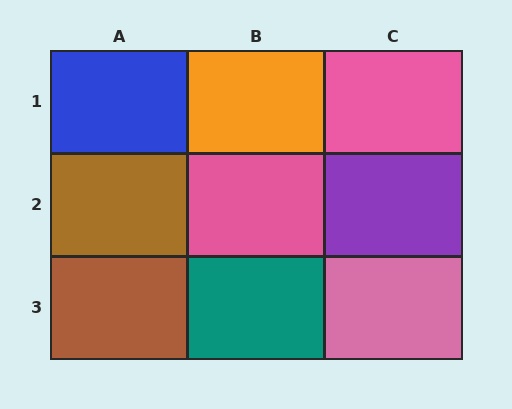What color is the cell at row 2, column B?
Pink.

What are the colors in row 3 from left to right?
Brown, teal, pink.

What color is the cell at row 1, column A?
Blue.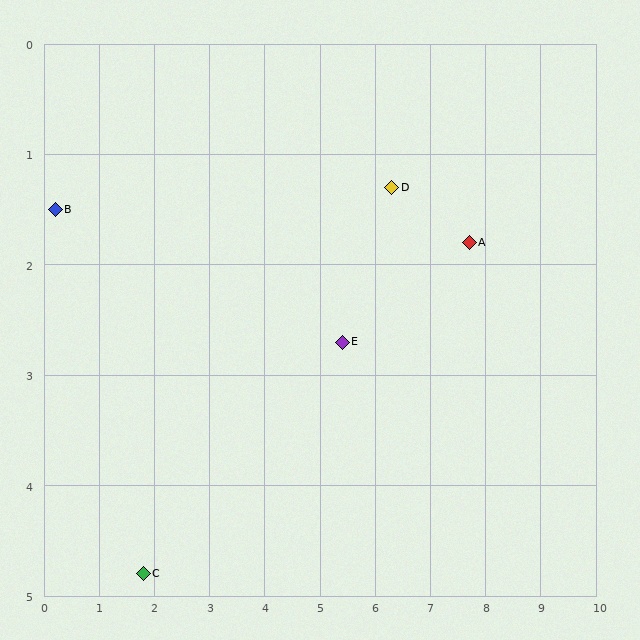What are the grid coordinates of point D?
Point D is at approximately (6.3, 1.3).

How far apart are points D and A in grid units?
Points D and A are about 1.5 grid units apart.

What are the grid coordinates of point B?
Point B is at approximately (0.2, 1.5).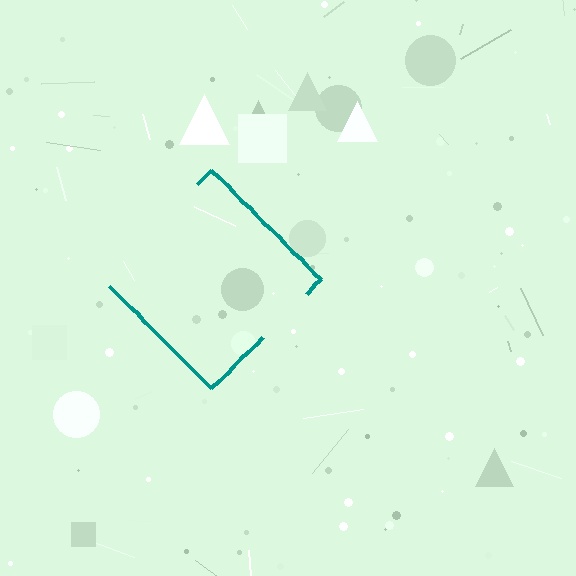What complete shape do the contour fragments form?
The contour fragments form a diamond.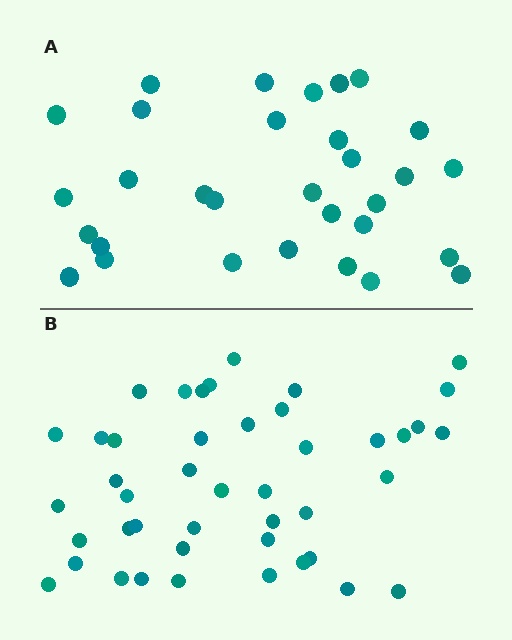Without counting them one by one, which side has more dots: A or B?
Region B (the bottom region) has more dots.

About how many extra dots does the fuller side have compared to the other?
Region B has approximately 15 more dots than region A.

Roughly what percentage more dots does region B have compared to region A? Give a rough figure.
About 40% more.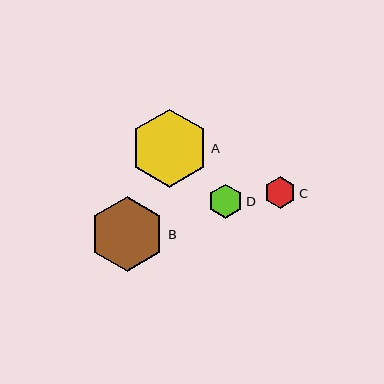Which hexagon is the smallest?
Hexagon C is the smallest with a size of approximately 32 pixels.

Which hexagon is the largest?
Hexagon A is the largest with a size of approximately 78 pixels.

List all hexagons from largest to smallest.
From largest to smallest: A, B, D, C.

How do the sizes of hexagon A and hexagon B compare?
Hexagon A and hexagon B are approximately the same size.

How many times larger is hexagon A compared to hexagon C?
Hexagon A is approximately 2.5 times the size of hexagon C.